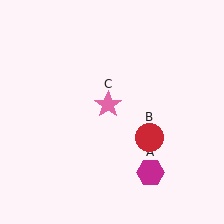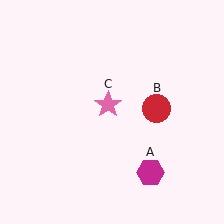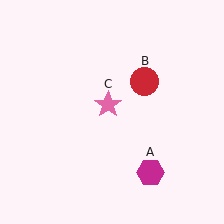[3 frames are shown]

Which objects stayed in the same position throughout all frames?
Magenta hexagon (object A) and pink star (object C) remained stationary.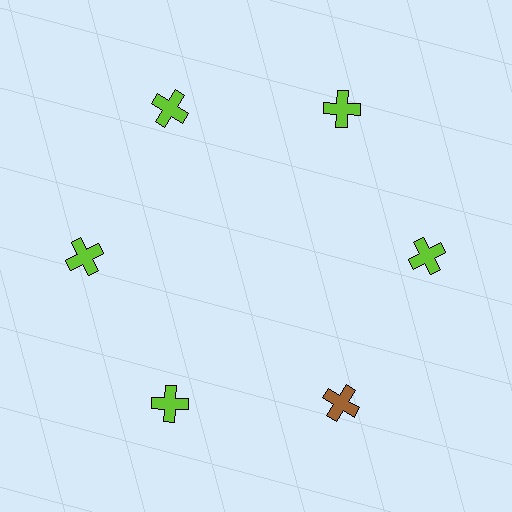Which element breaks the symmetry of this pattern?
The brown cross at roughly the 5 o'clock position breaks the symmetry. All other shapes are lime crosses.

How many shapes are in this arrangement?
There are 6 shapes arranged in a ring pattern.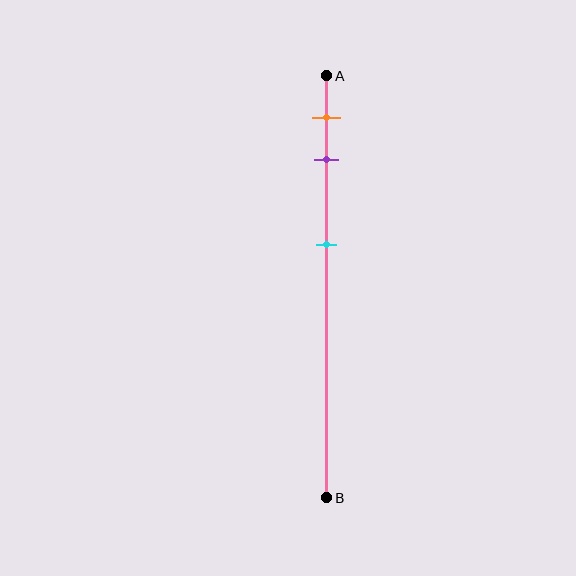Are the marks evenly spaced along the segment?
No, the marks are not evenly spaced.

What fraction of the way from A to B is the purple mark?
The purple mark is approximately 20% (0.2) of the way from A to B.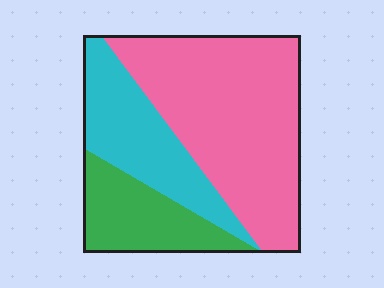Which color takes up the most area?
Pink, at roughly 55%.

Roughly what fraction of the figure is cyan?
Cyan covers about 25% of the figure.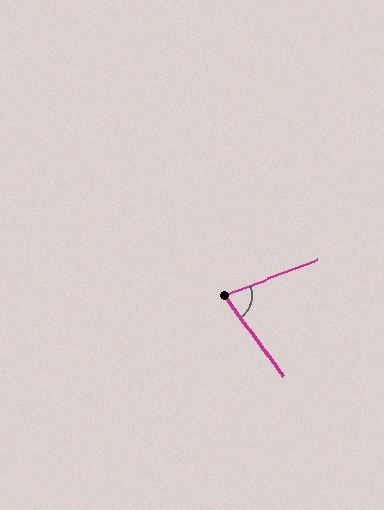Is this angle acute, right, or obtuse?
It is acute.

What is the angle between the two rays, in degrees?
Approximately 74 degrees.